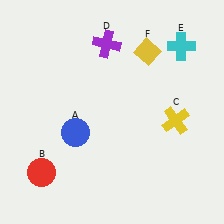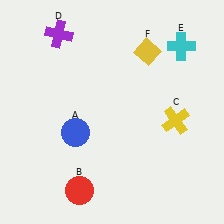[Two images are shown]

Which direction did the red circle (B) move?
The red circle (B) moved right.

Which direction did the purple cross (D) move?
The purple cross (D) moved left.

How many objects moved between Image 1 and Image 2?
2 objects moved between the two images.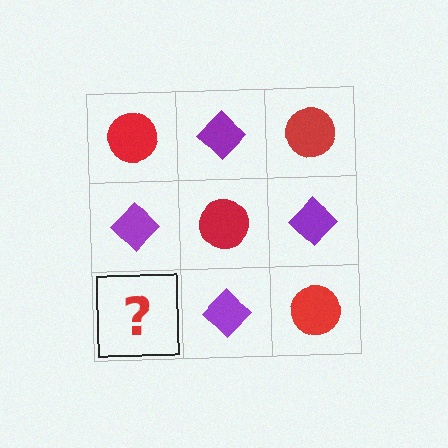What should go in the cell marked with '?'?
The missing cell should contain a red circle.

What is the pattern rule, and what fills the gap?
The rule is that it alternates red circle and purple diamond in a checkerboard pattern. The gap should be filled with a red circle.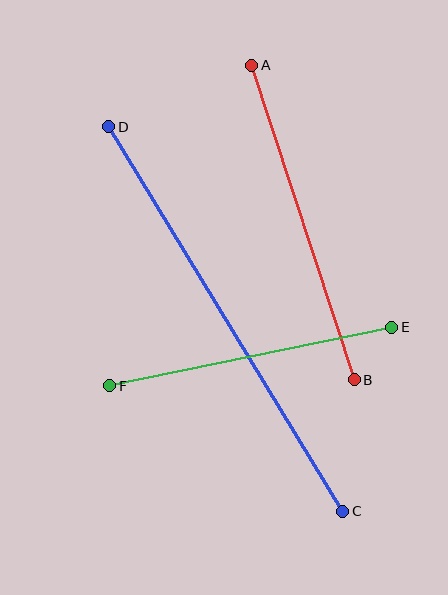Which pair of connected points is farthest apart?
Points C and D are farthest apart.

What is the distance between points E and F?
The distance is approximately 288 pixels.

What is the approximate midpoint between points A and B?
The midpoint is at approximately (303, 223) pixels.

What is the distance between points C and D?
The distance is approximately 450 pixels.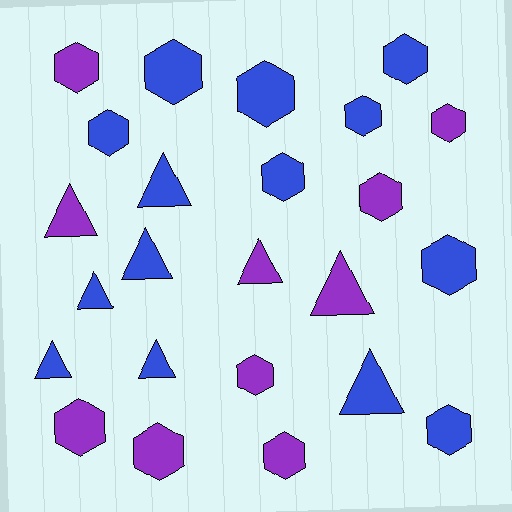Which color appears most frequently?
Blue, with 14 objects.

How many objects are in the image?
There are 24 objects.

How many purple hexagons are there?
There are 7 purple hexagons.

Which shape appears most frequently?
Hexagon, with 15 objects.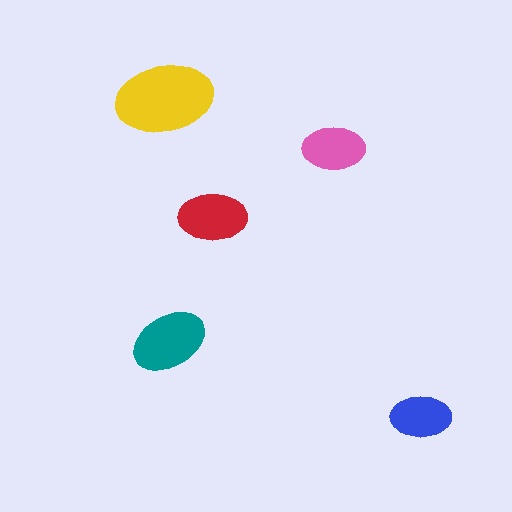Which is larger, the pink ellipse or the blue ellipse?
The pink one.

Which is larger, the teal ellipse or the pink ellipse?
The teal one.